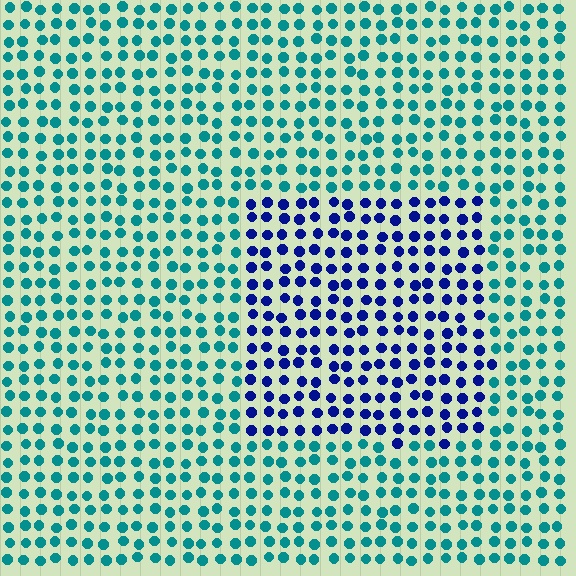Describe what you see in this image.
The image is filled with small teal elements in a uniform arrangement. A rectangle-shaped region is visible where the elements are tinted to a slightly different hue, forming a subtle color boundary.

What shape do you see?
I see a rectangle.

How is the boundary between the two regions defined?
The boundary is defined purely by a slight shift in hue (about 55 degrees). Spacing, size, and orientation are identical on both sides.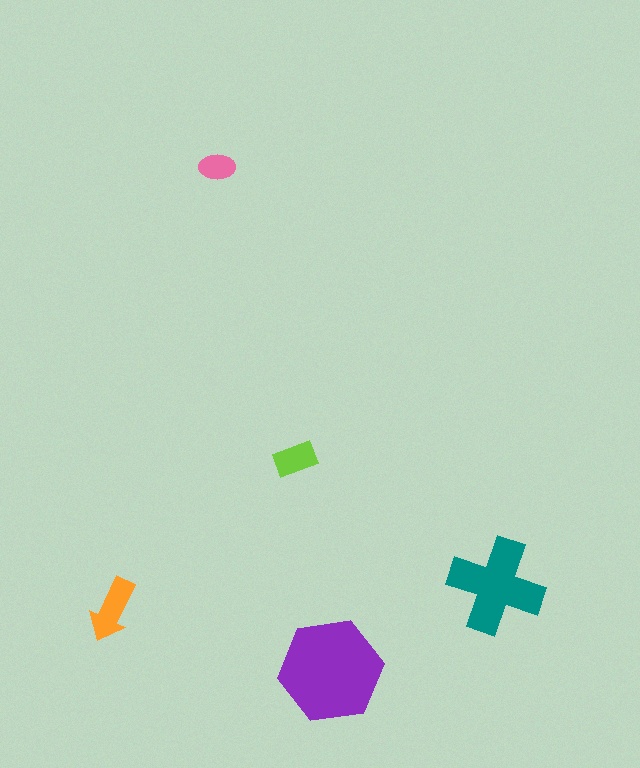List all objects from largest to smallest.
The purple hexagon, the teal cross, the orange arrow, the lime rectangle, the pink ellipse.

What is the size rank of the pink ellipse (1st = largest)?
5th.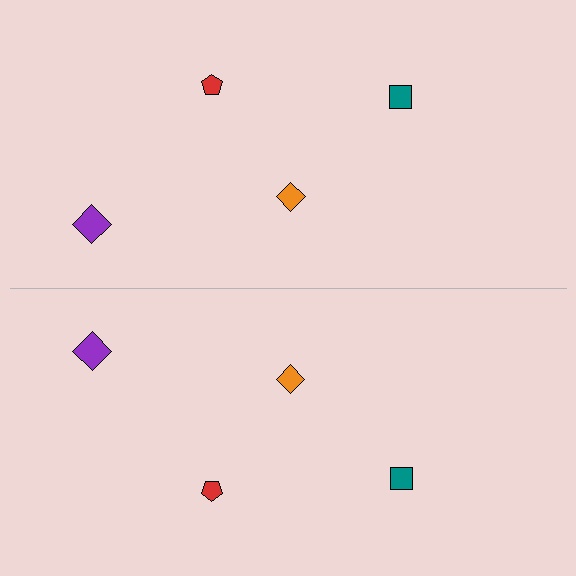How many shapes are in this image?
There are 8 shapes in this image.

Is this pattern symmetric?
Yes, this pattern has bilateral (reflection) symmetry.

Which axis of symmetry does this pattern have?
The pattern has a horizontal axis of symmetry running through the center of the image.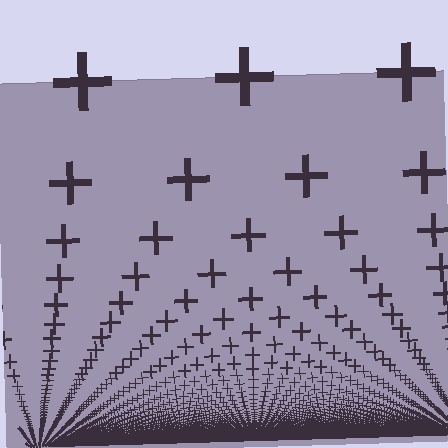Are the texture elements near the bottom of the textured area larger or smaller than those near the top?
Smaller. The gradient is inverted — elements near the bottom are smaller and denser.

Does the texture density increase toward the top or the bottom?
Density increases toward the bottom.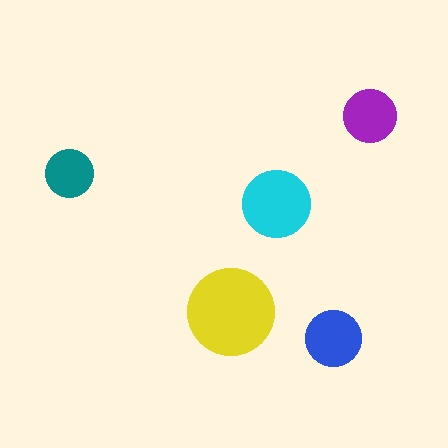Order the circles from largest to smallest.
the yellow one, the cyan one, the blue one, the purple one, the teal one.